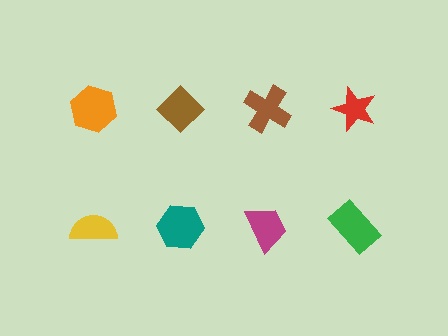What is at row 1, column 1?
An orange hexagon.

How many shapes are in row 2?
4 shapes.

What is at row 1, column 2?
A brown diamond.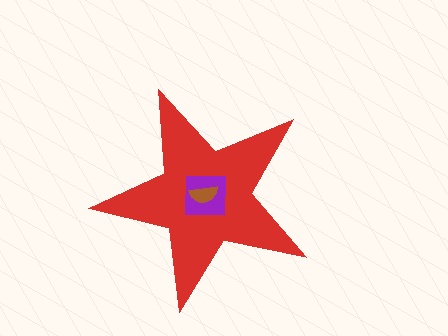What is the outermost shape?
The red star.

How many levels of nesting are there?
3.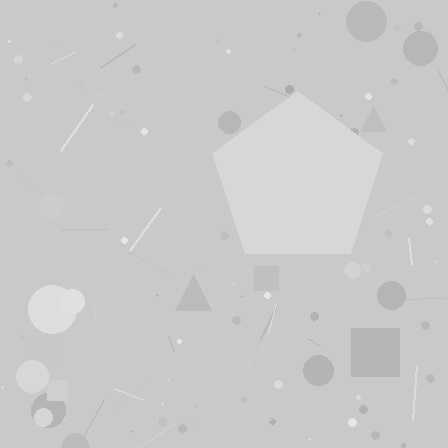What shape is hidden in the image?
A pentagon is hidden in the image.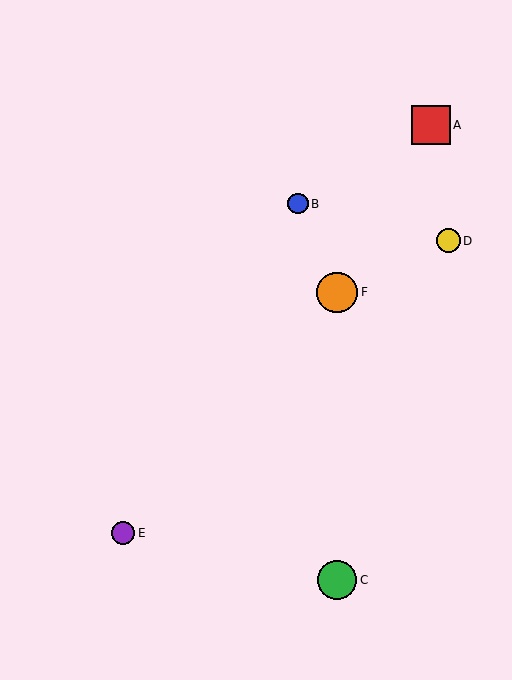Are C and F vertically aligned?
Yes, both are at x≈337.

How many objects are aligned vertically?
2 objects (C, F) are aligned vertically.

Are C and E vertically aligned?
No, C is at x≈337 and E is at x≈123.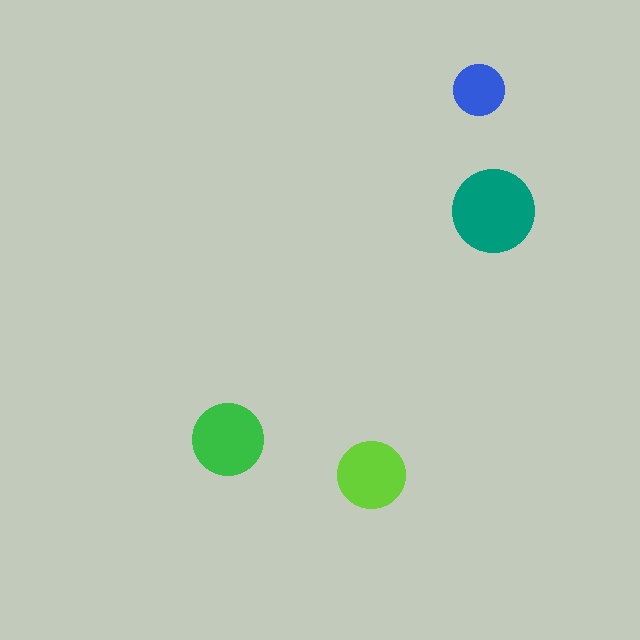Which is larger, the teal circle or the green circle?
The teal one.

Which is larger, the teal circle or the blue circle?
The teal one.